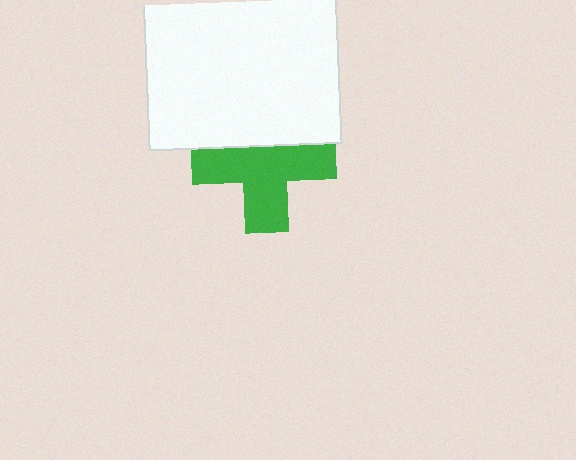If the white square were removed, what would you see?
You would see the complete green cross.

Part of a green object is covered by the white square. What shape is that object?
It is a cross.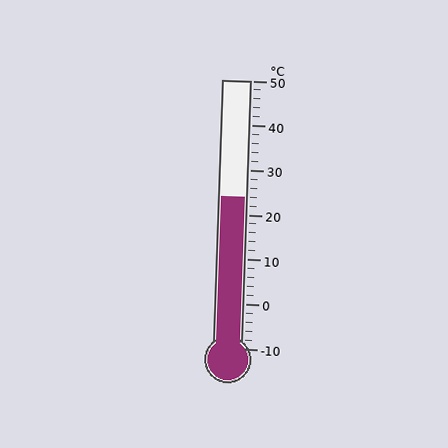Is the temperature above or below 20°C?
The temperature is above 20°C.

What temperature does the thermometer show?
The thermometer shows approximately 24°C.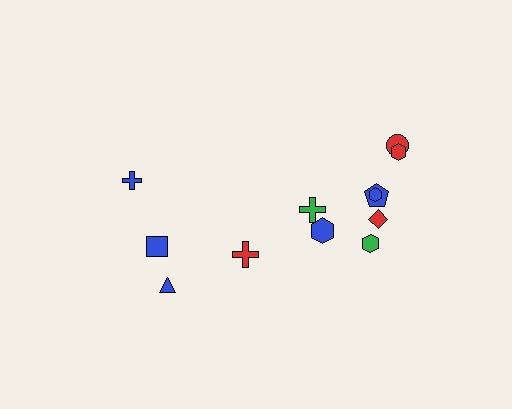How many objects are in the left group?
There are 4 objects.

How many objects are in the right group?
There are 8 objects.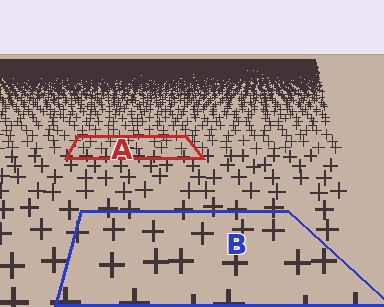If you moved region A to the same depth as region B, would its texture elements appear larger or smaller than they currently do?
They would appear larger. At a closer depth, the same texture elements are projected at a bigger on-screen size.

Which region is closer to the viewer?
Region B is closer. The texture elements there are larger and more spread out.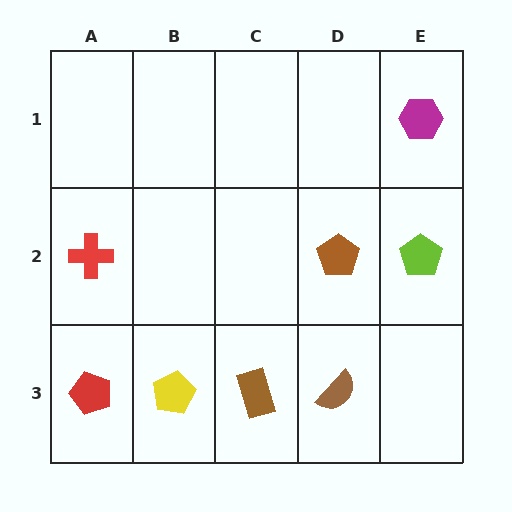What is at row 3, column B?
A yellow pentagon.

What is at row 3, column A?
A red pentagon.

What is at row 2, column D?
A brown pentagon.